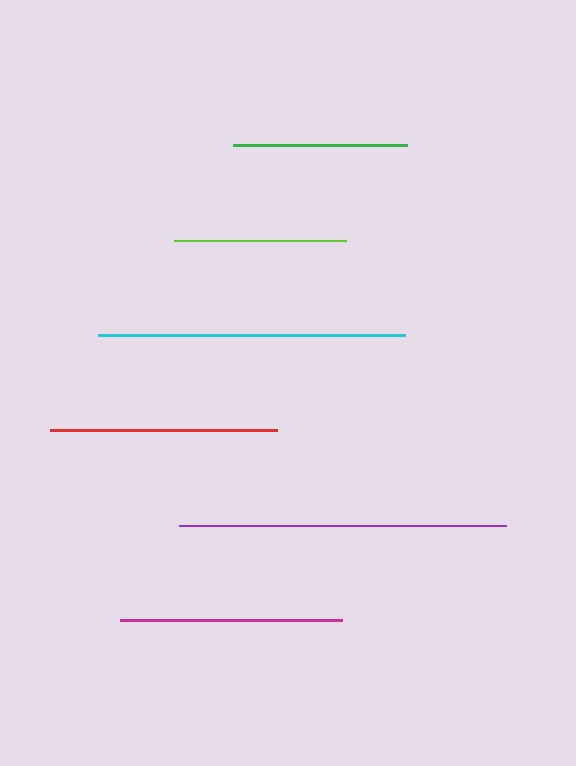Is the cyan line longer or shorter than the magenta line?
The cyan line is longer than the magenta line.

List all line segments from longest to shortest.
From longest to shortest: purple, cyan, red, magenta, green, lime.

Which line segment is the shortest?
The lime line is the shortest at approximately 172 pixels.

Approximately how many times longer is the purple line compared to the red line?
The purple line is approximately 1.4 times the length of the red line.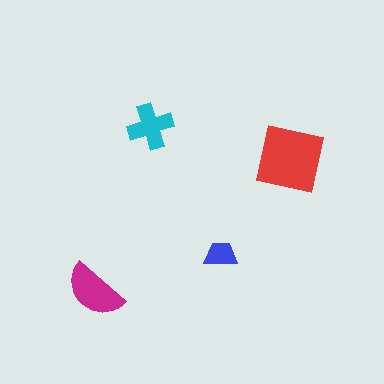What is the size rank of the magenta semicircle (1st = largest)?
2nd.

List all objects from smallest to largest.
The blue trapezoid, the cyan cross, the magenta semicircle, the red square.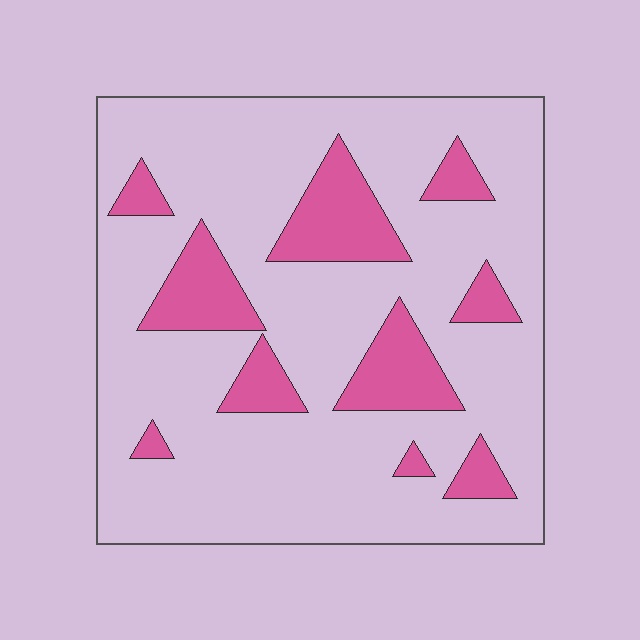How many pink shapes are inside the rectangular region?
10.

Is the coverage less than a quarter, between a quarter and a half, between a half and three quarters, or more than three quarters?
Less than a quarter.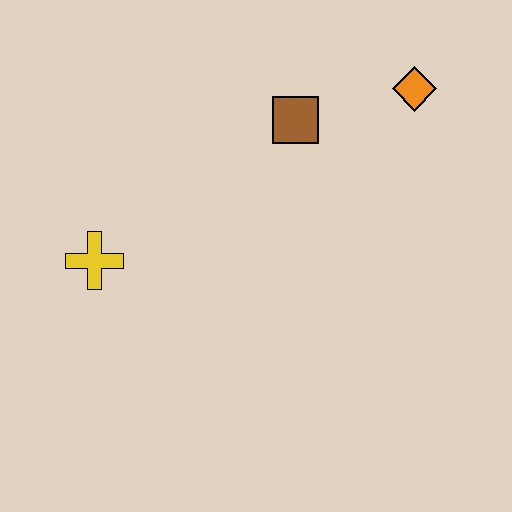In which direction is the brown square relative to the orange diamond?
The brown square is to the left of the orange diamond.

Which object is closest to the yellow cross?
The brown square is closest to the yellow cross.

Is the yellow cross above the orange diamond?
No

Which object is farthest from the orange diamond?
The yellow cross is farthest from the orange diamond.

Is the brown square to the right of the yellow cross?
Yes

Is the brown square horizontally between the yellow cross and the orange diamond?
Yes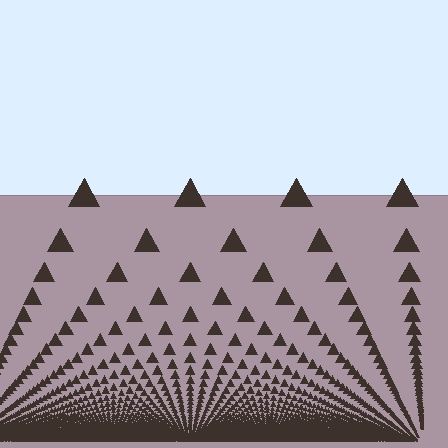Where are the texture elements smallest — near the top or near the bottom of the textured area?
Near the bottom.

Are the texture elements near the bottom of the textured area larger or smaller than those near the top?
Smaller. The gradient is inverted — elements near the bottom are smaller and denser.